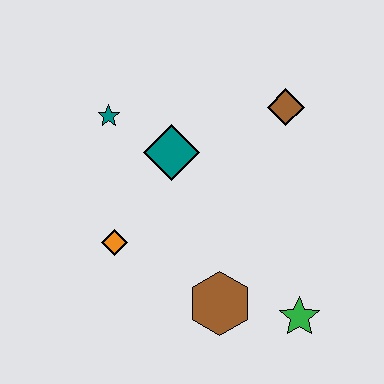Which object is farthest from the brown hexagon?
The teal star is farthest from the brown hexagon.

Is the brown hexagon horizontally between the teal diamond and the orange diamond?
No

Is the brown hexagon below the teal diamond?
Yes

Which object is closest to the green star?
The brown hexagon is closest to the green star.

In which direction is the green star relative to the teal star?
The green star is below the teal star.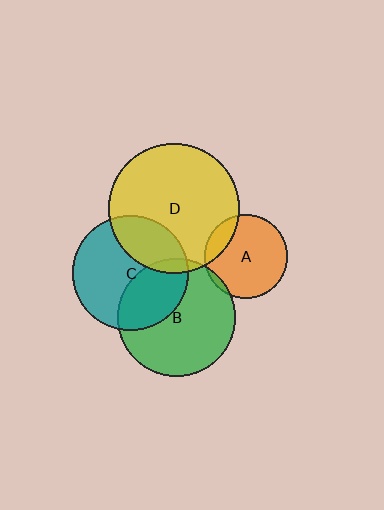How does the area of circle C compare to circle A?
Approximately 1.9 times.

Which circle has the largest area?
Circle D (yellow).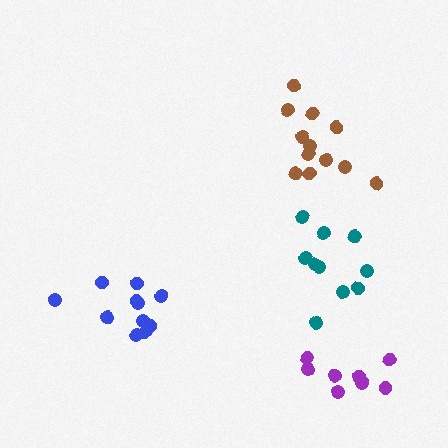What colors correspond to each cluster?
The clusters are colored: brown, purple, teal, blue.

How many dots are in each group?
Group 1: 12 dots, Group 2: 8 dots, Group 3: 10 dots, Group 4: 11 dots (41 total).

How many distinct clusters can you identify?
There are 4 distinct clusters.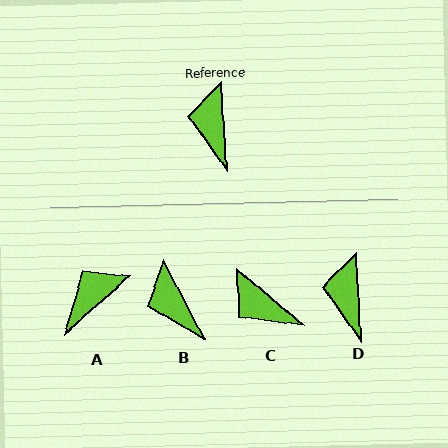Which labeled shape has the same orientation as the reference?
D.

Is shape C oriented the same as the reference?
No, it is off by about 47 degrees.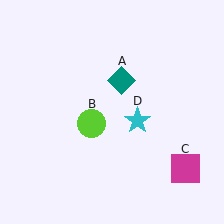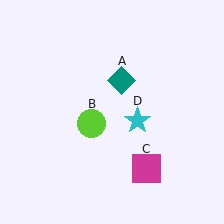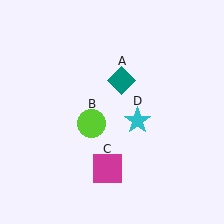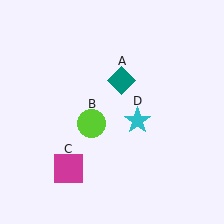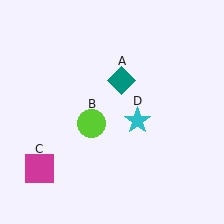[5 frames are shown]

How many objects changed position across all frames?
1 object changed position: magenta square (object C).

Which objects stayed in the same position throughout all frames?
Teal diamond (object A) and lime circle (object B) and cyan star (object D) remained stationary.